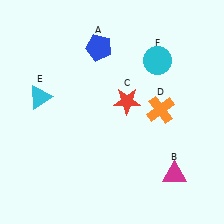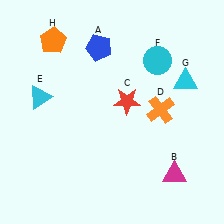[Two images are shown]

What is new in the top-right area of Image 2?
A cyan triangle (G) was added in the top-right area of Image 2.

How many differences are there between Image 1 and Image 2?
There are 2 differences between the two images.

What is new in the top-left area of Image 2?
An orange pentagon (H) was added in the top-left area of Image 2.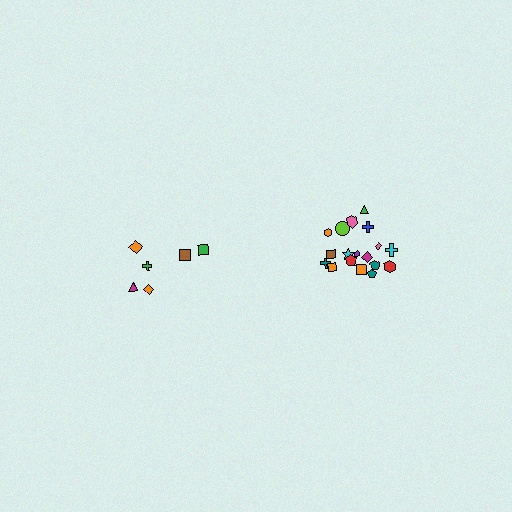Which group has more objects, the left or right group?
The right group.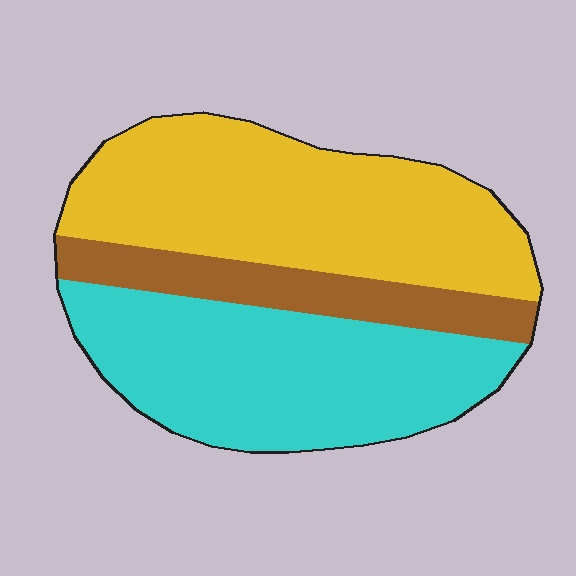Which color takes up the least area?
Brown, at roughly 15%.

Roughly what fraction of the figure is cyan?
Cyan takes up about two fifths (2/5) of the figure.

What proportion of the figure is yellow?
Yellow covers around 45% of the figure.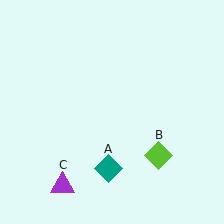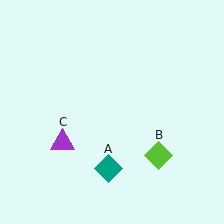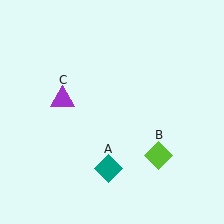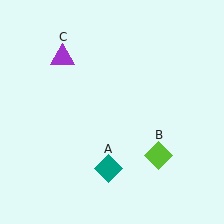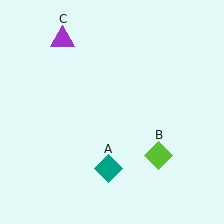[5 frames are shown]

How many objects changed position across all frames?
1 object changed position: purple triangle (object C).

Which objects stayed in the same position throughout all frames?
Teal diamond (object A) and lime diamond (object B) remained stationary.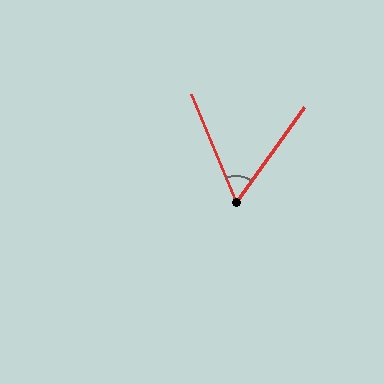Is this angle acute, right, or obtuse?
It is acute.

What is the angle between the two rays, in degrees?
Approximately 58 degrees.